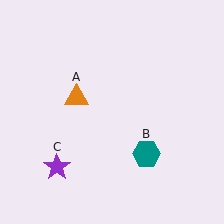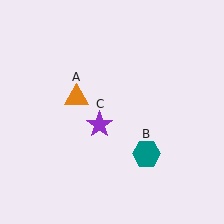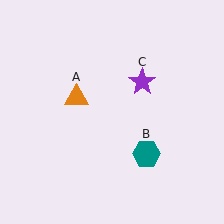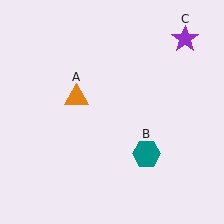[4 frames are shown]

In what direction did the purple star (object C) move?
The purple star (object C) moved up and to the right.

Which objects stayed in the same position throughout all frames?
Orange triangle (object A) and teal hexagon (object B) remained stationary.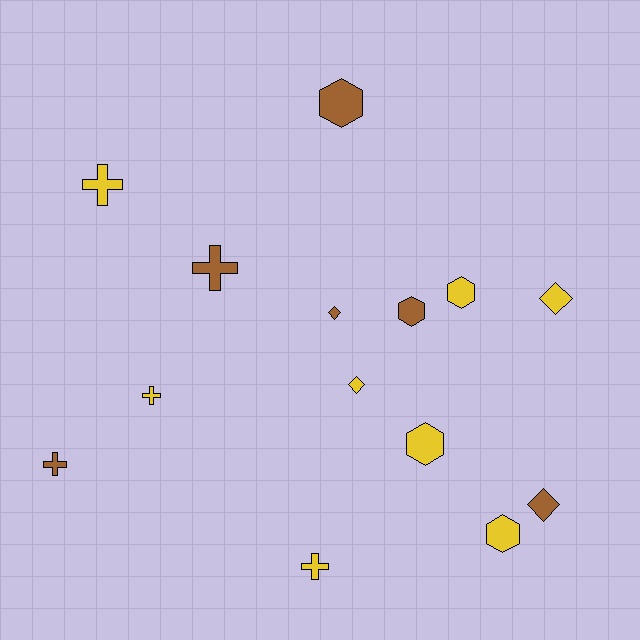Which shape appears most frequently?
Hexagon, with 5 objects.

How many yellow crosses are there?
There are 3 yellow crosses.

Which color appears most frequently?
Yellow, with 8 objects.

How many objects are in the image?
There are 14 objects.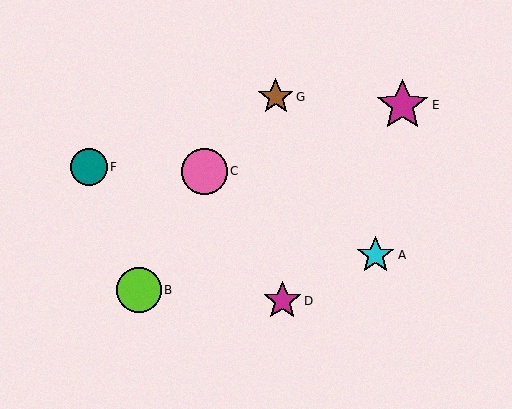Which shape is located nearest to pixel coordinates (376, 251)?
The cyan star (labeled A) at (375, 255) is nearest to that location.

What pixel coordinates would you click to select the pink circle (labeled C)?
Click at (204, 171) to select the pink circle C.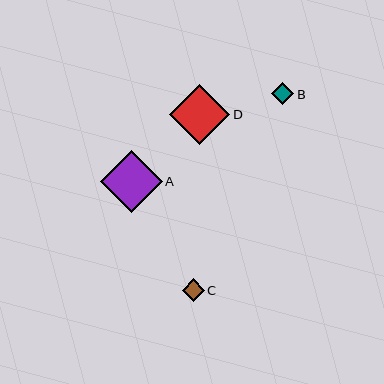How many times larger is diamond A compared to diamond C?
Diamond A is approximately 2.8 times the size of diamond C.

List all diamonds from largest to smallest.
From largest to smallest: A, D, C, B.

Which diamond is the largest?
Diamond A is the largest with a size of approximately 62 pixels.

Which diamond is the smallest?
Diamond B is the smallest with a size of approximately 22 pixels.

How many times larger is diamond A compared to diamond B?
Diamond A is approximately 2.8 times the size of diamond B.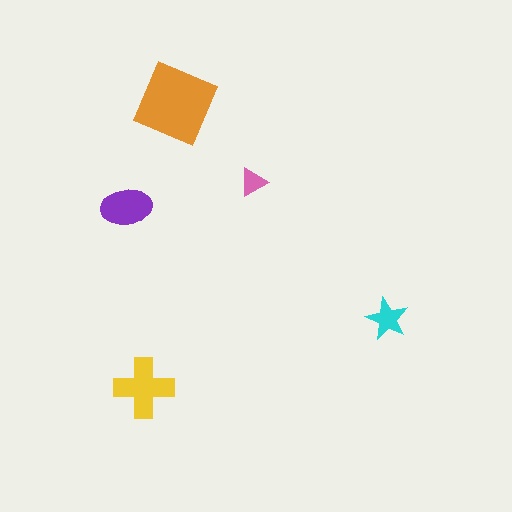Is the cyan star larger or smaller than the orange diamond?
Smaller.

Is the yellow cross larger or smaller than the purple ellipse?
Larger.